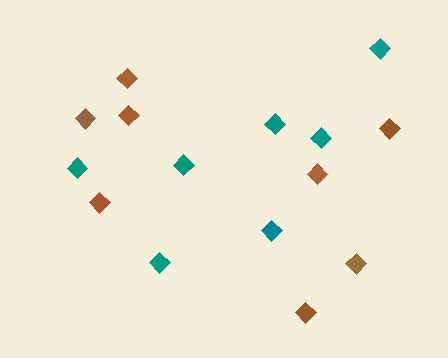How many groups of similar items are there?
There are 2 groups: one group of teal diamonds (7) and one group of brown diamonds (8).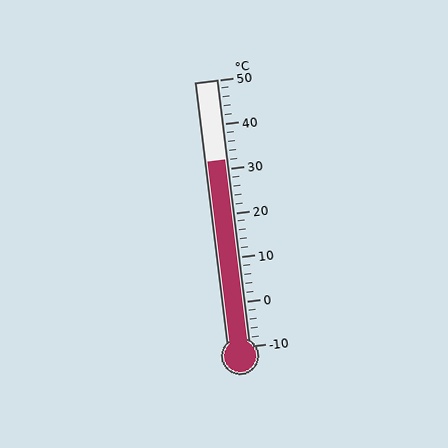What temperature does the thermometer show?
The thermometer shows approximately 32°C.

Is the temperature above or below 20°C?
The temperature is above 20°C.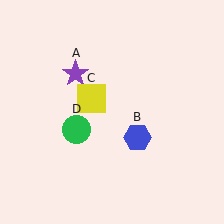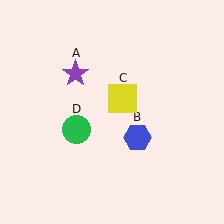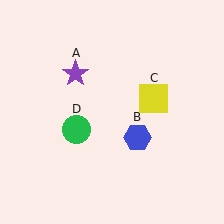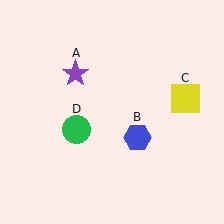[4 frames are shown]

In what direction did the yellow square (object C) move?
The yellow square (object C) moved right.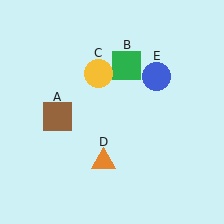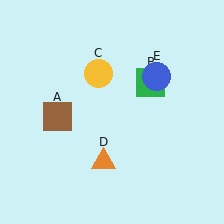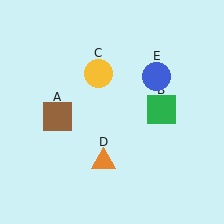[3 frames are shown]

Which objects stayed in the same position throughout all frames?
Brown square (object A) and yellow circle (object C) and orange triangle (object D) and blue circle (object E) remained stationary.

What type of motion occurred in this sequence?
The green square (object B) rotated clockwise around the center of the scene.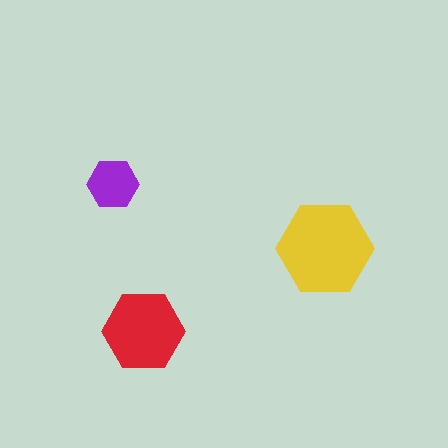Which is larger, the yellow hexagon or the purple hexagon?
The yellow one.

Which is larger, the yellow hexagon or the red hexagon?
The yellow one.